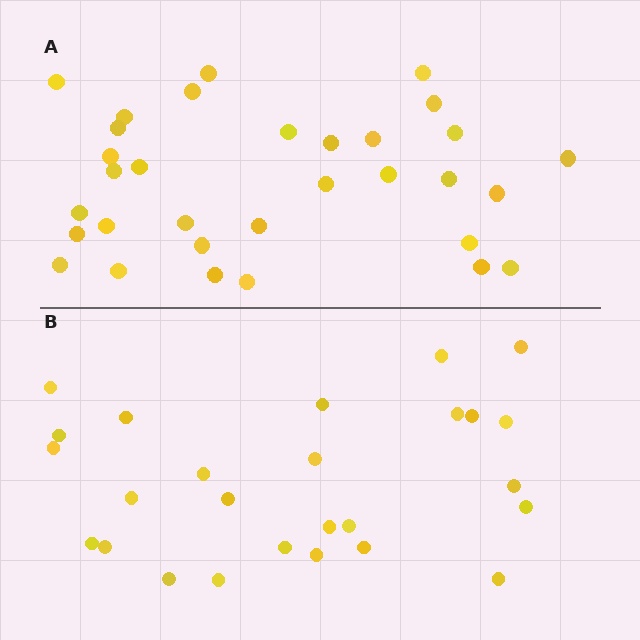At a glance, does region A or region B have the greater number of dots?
Region A (the top region) has more dots.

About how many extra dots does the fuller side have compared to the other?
Region A has about 6 more dots than region B.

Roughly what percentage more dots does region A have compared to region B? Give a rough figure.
About 25% more.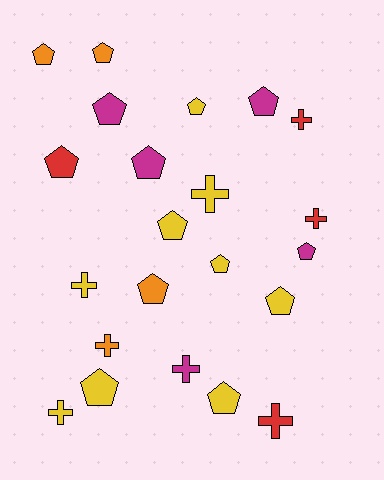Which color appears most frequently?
Yellow, with 9 objects.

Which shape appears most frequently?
Pentagon, with 14 objects.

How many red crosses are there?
There are 3 red crosses.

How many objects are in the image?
There are 22 objects.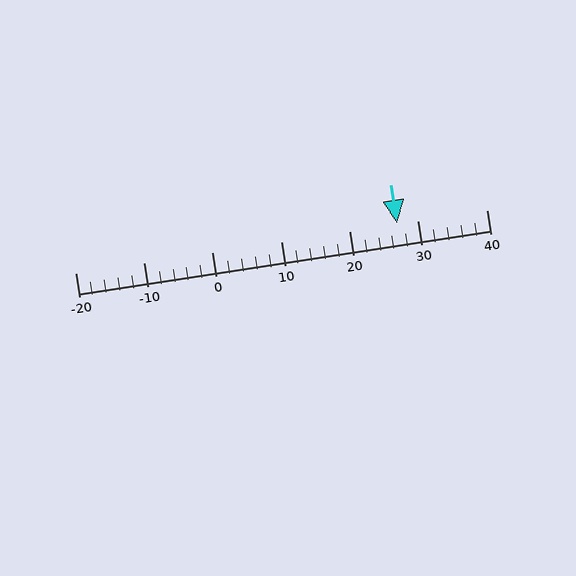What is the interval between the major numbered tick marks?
The major tick marks are spaced 10 units apart.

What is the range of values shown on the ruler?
The ruler shows values from -20 to 40.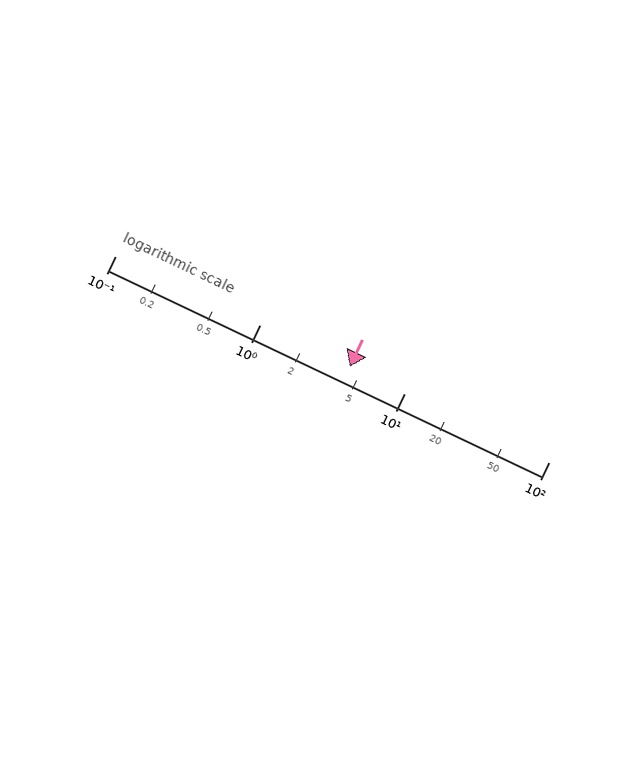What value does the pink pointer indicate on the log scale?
The pointer indicates approximately 4.2.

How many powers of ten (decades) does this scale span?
The scale spans 3 decades, from 0.1 to 100.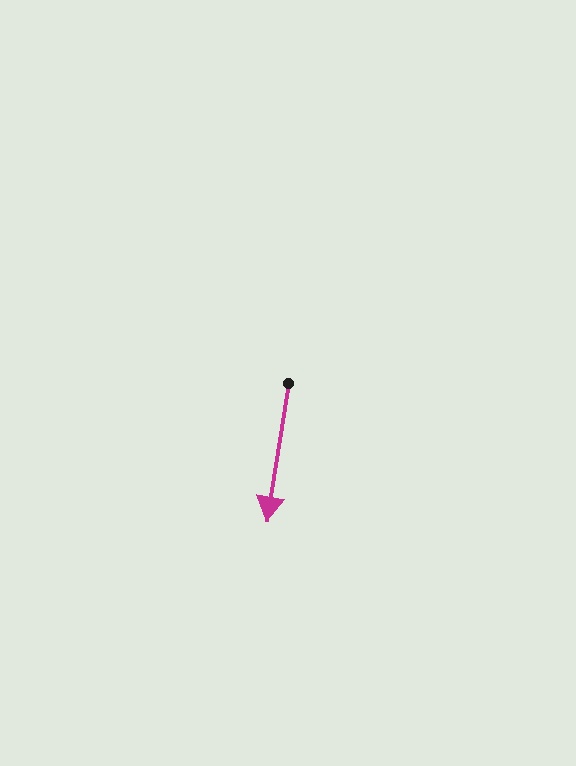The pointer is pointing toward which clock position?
Roughly 6 o'clock.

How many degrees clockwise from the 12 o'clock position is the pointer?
Approximately 189 degrees.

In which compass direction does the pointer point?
South.